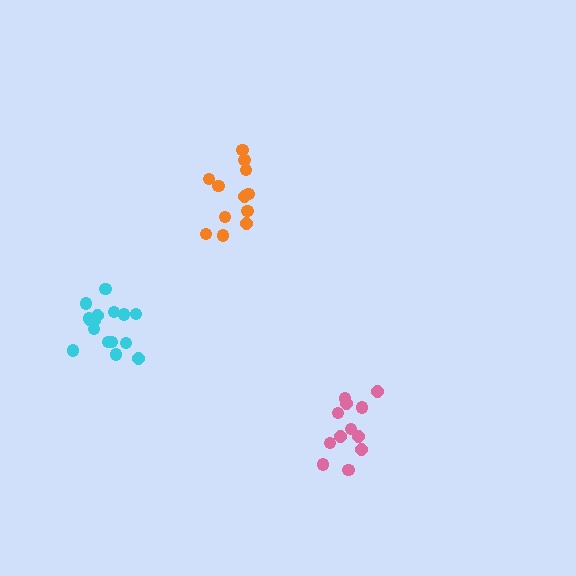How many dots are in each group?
Group 1: 12 dots, Group 2: 16 dots, Group 3: 12 dots (40 total).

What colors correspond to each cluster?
The clusters are colored: orange, cyan, pink.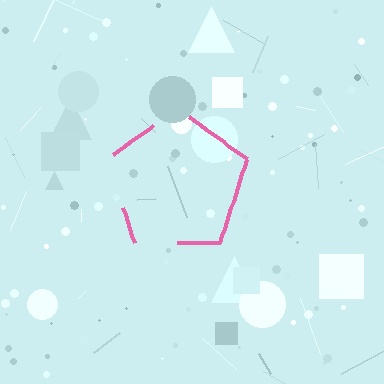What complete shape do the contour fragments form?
The contour fragments form a pentagon.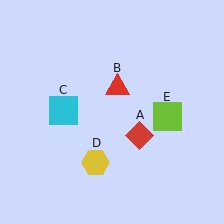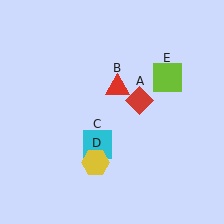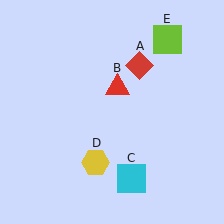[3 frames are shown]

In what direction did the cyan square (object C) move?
The cyan square (object C) moved down and to the right.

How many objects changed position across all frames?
3 objects changed position: red diamond (object A), cyan square (object C), lime square (object E).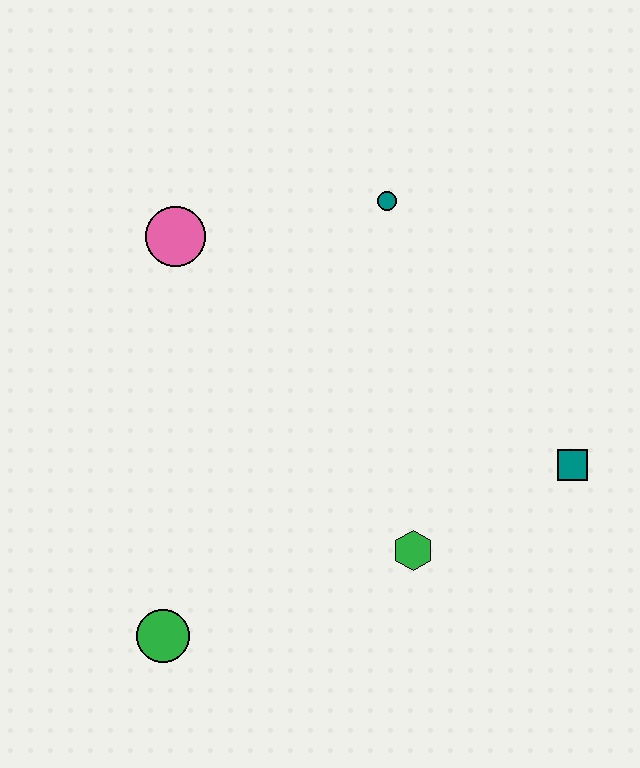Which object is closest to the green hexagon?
The teal square is closest to the green hexagon.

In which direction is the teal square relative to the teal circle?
The teal square is below the teal circle.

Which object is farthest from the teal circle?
The green circle is farthest from the teal circle.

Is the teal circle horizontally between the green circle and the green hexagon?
Yes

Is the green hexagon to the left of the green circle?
No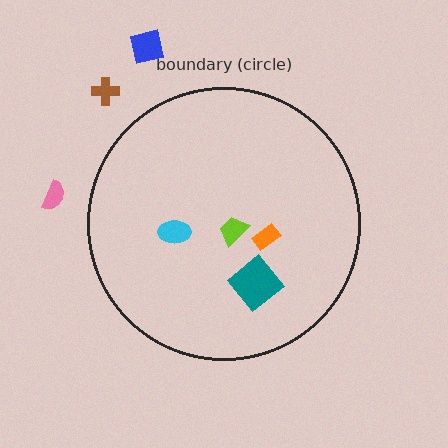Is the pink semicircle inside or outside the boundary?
Outside.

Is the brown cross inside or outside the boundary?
Outside.